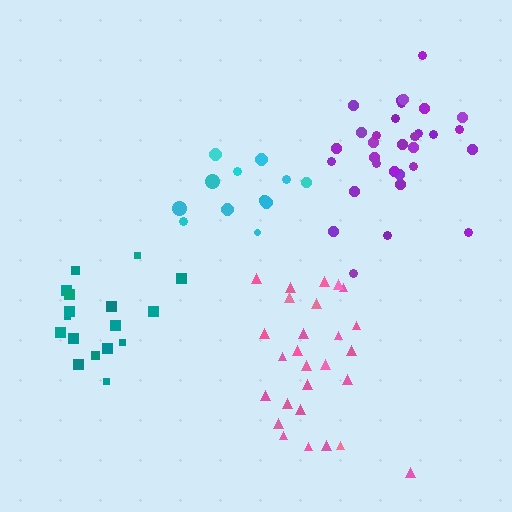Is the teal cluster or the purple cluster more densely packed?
Purple.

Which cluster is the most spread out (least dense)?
Cyan.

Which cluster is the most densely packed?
Purple.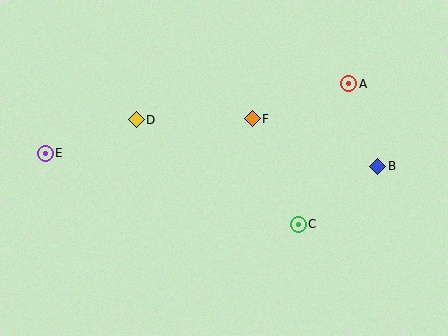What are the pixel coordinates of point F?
Point F is at (252, 119).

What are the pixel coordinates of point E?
Point E is at (45, 153).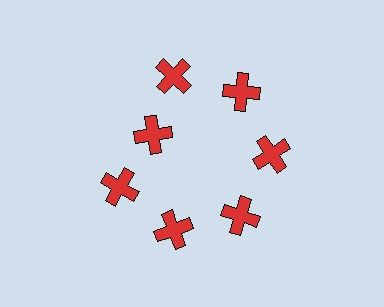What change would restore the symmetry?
The symmetry would be restored by moving it outward, back onto the ring so that all 7 crosses sit at equal angles and equal distance from the center.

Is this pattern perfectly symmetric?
No. The 7 red crosses are arranged in a ring, but one element near the 10 o'clock position is pulled inward toward the center, breaking the 7-fold rotational symmetry.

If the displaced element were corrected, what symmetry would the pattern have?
It would have 7-fold rotational symmetry — the pattern would map onto itself every 51 degrees.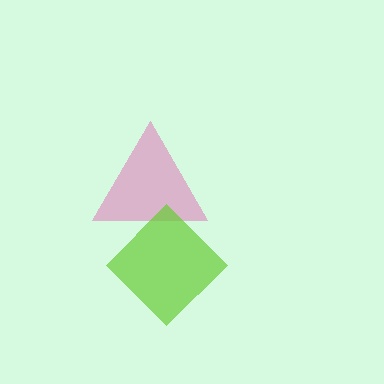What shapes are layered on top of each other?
The layered shapes are: a pink triangle, a lime diamond.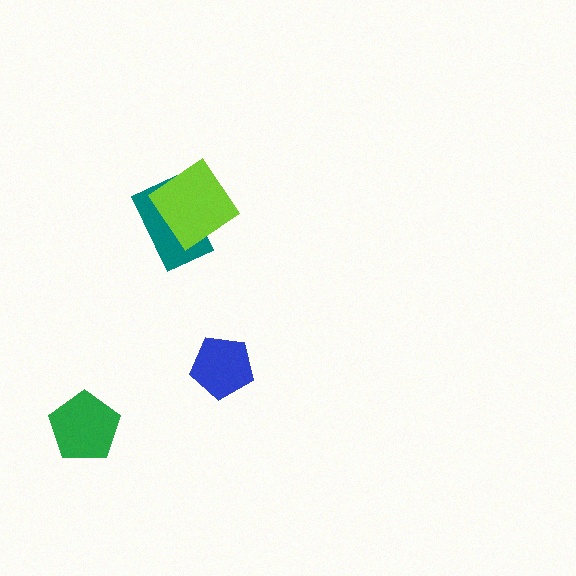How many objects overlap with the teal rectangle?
1 object overlaps with the teal rectangle.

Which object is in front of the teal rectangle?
The lime diamond is in front of the teal rectangle.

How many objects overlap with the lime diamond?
1 object overlaps with the lime diamond.